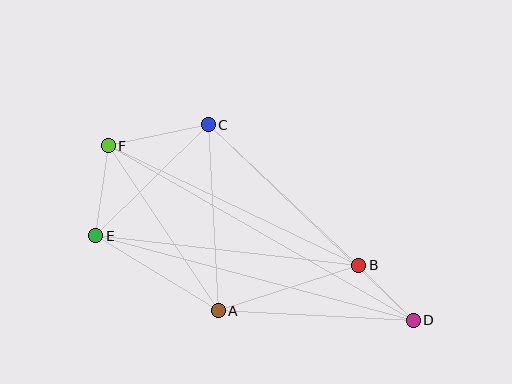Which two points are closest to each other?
Points B and D are closest to each other.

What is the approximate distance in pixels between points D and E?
The distance between D and E is approximately 329 pixels.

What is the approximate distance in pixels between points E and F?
The distance between E and F is approximately 91 pixels.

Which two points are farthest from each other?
Points D and F are farthest from each other.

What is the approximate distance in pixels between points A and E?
The distance between A and E is approximately 144 pixels.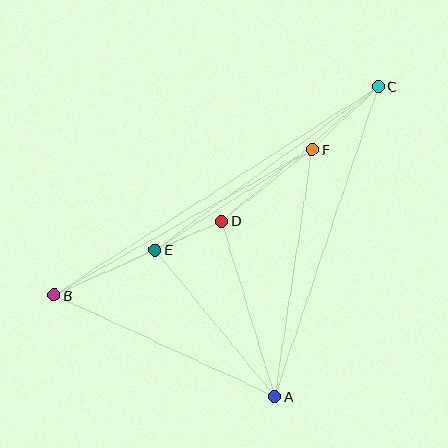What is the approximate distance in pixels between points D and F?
The distance between D and F is approximately 115 pixels.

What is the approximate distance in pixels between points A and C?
The distance between A and C is approximately 327 pixels.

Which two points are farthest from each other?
Points B and C are farthest from each other.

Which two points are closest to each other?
Points D and E are closest to each other.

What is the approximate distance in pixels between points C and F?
The distance between C and F is approximately 91 pixels.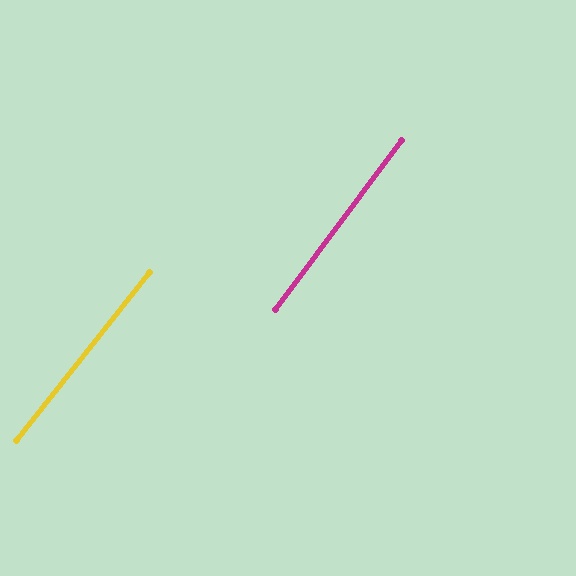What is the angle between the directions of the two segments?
Approximately 2 degrees.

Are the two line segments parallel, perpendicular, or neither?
Parallel — their directions differ by only 1.5°.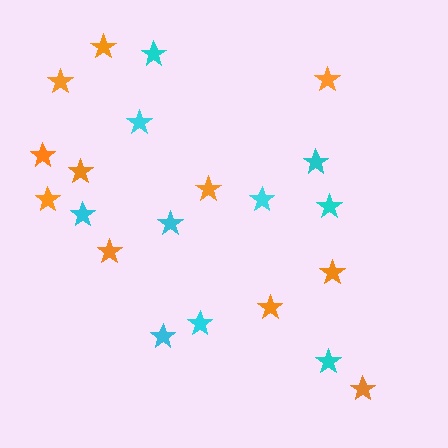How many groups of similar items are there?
There are 2 groups: one group of cyan stars (10) and one group of orange stars (11).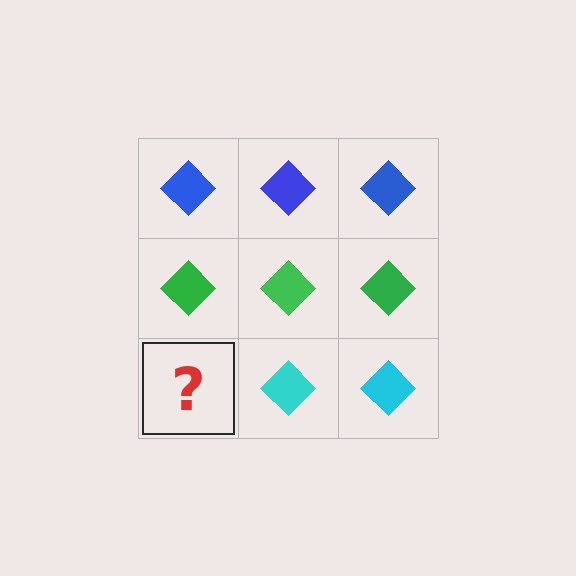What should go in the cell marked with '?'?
The missing cell should contain a cyan diamond.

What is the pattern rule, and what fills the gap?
The rule is that each row has a consistent color. The gap should be filled with a cyan diamond.